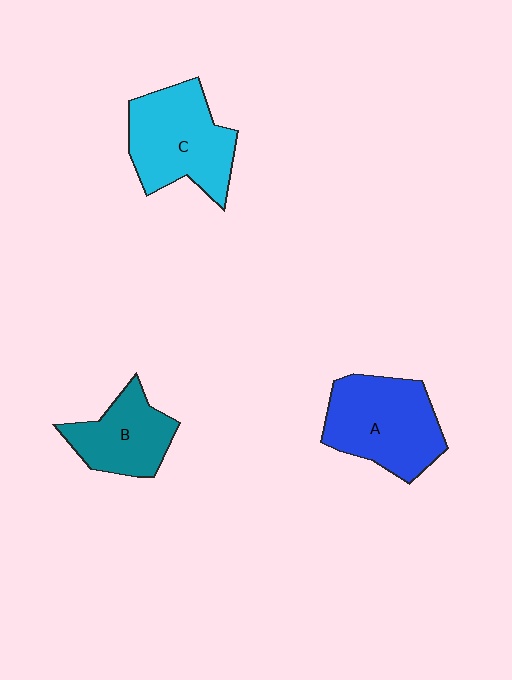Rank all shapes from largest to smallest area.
From largest to smallest: A (blue), C (cyan), B (teal).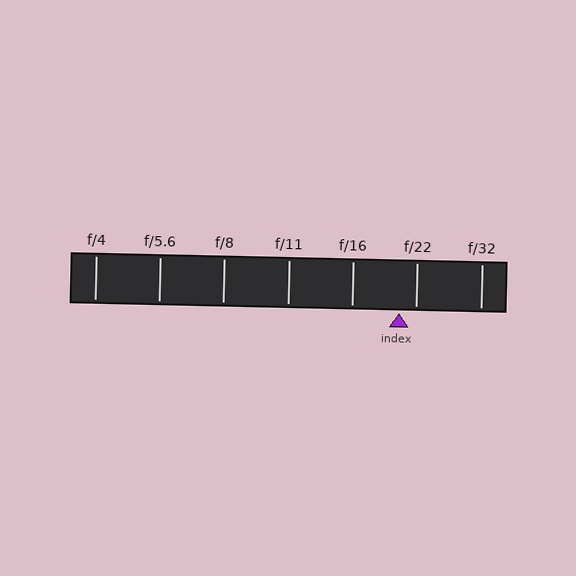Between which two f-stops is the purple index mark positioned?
The index mark is between f/16 and f/22.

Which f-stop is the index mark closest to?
The index mark is closest to f/22.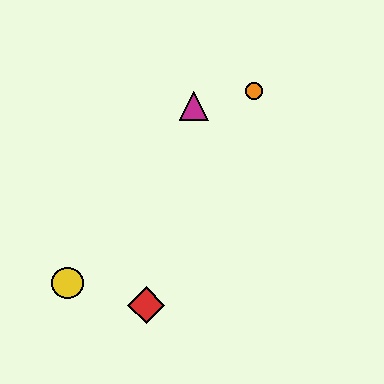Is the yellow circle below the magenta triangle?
Yes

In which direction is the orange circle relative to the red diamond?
The orange circle is above the red diamond.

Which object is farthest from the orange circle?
The yellow circle is farthest from the orange circle.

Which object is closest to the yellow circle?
The red diamond is closest to the yellow circle.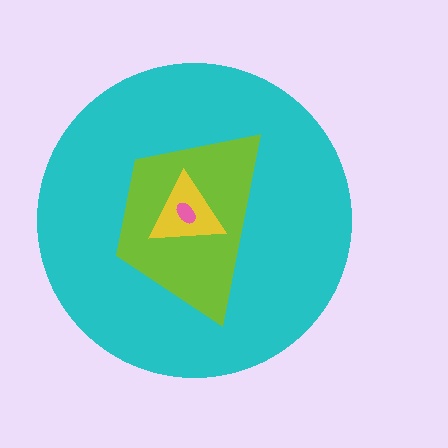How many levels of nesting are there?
4.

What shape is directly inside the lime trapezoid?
The yellow triangle.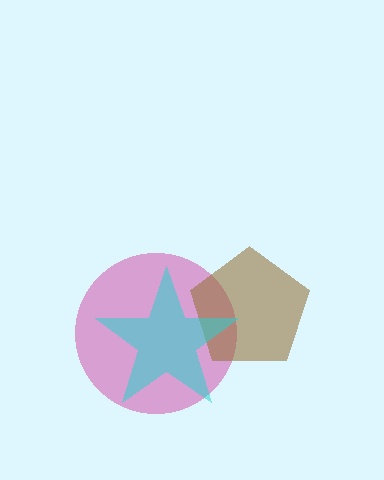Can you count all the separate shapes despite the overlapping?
Yes, there are 3 separate shapes.